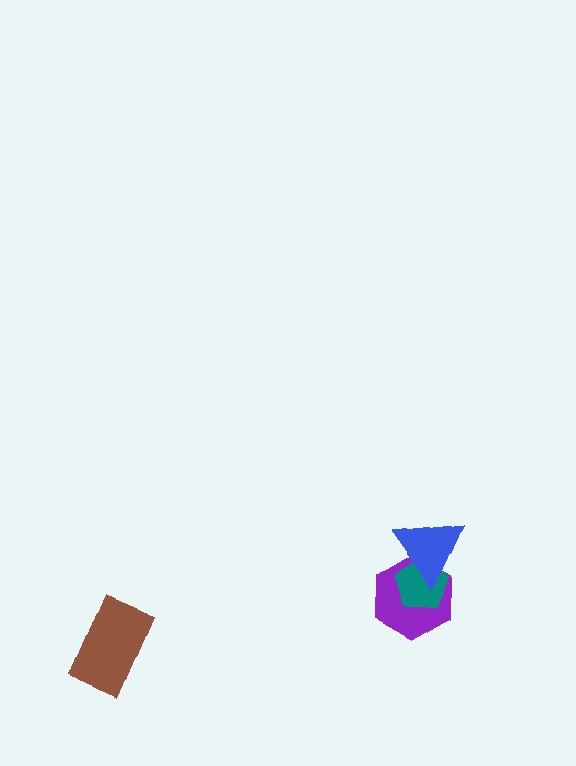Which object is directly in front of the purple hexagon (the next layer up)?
The teal pentagon is directly in front of the purple hexagon.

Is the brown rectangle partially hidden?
No, no other shape covers it.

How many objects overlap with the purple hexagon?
2 objects overlap with the purple hexagon.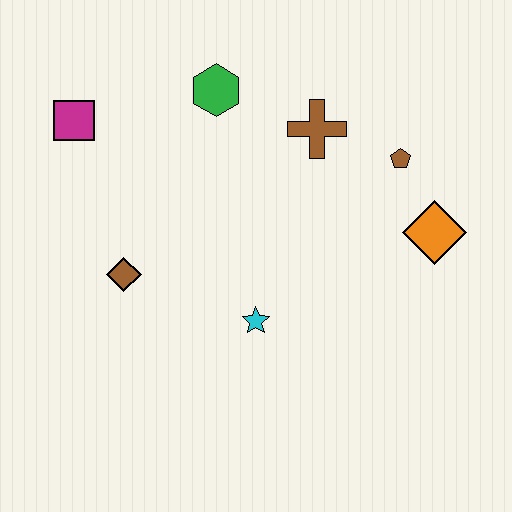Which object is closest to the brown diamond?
The cyan star is closest to the brown diamond.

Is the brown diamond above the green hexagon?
No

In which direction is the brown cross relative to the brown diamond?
The brown cross is to the right of the brown diamond.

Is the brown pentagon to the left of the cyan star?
No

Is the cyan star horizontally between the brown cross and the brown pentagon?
No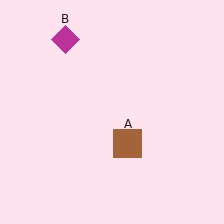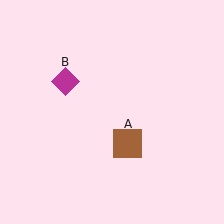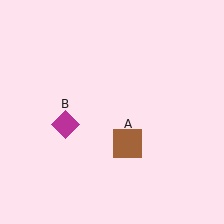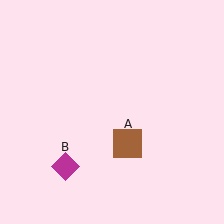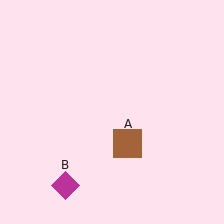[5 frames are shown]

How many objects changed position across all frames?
1 object changed position: magenta diamond (object B).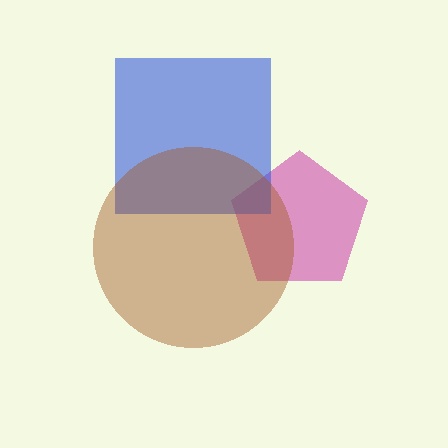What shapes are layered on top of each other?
The layered shapes are: a magenta pentagon, a blue square, a brown circle.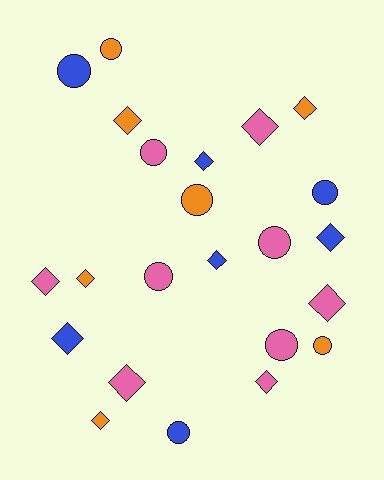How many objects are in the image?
There are 23 objects.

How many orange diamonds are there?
There are 4 orange diamonds.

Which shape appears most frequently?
Diamond, with 13 objects.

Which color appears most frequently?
Pink, with 9 objects.